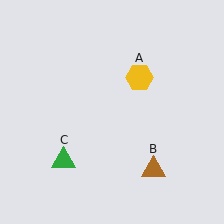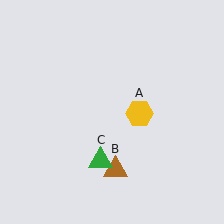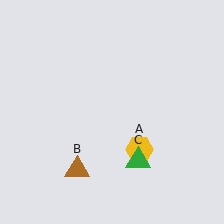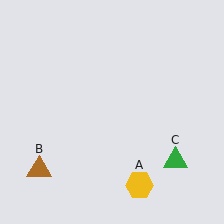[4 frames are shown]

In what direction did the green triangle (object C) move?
The green triangle (object C) moved right.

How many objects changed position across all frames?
3 objects changed position: yellow hexagon (object A), brown triangle (object B), green triangle (object C).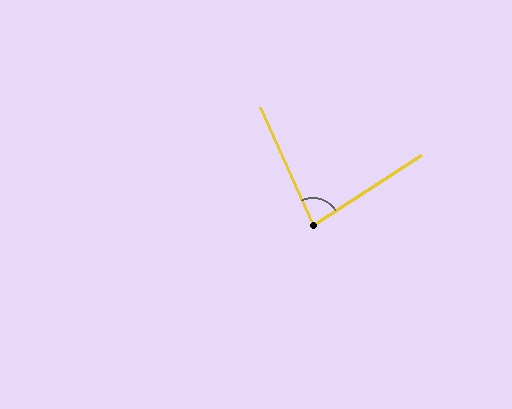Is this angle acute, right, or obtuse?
It is acute.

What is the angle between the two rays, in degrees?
Approximately 81 degrees.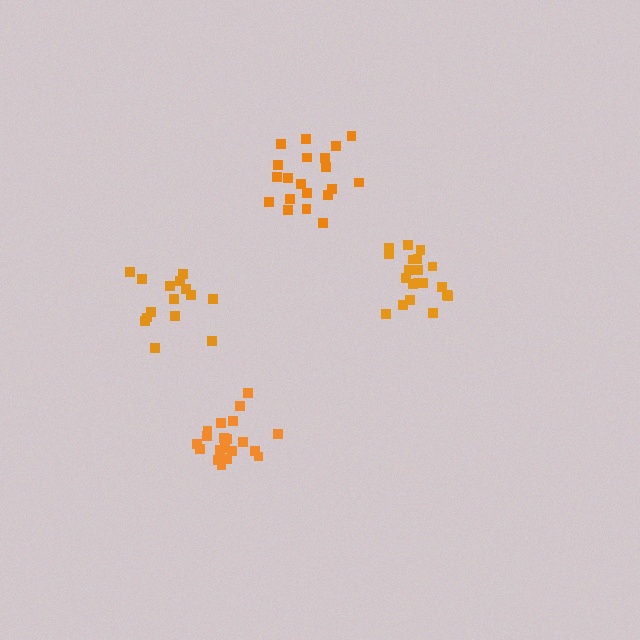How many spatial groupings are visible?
There are 4 spatial groupings.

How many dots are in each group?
Group 1: 20 dots, Group 2: 20 dots, Group 3: 20 dots, Group 4: 15 dots (75 total).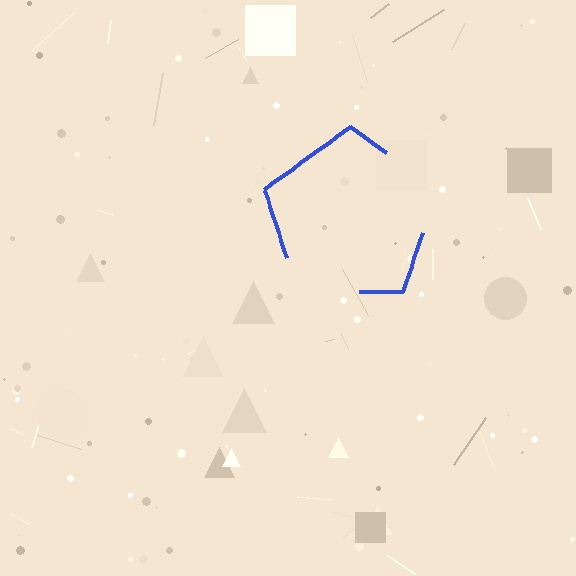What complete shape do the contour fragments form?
The contour fragments form a pentagon.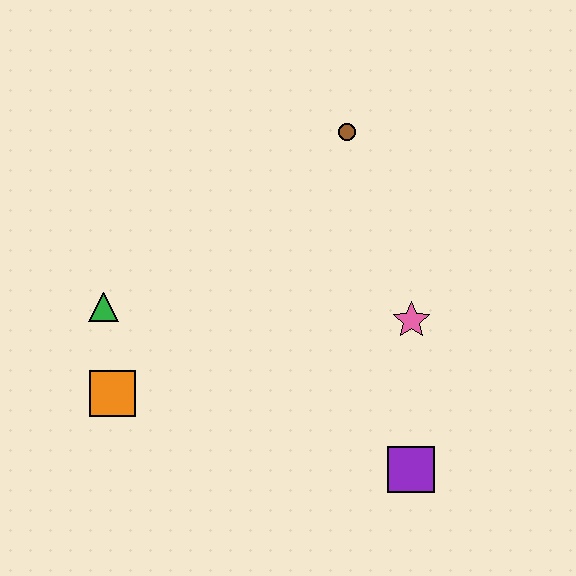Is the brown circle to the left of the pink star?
Yes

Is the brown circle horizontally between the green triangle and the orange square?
No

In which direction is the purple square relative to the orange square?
The purple square is to the right of the orange square.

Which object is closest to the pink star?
The purple square is closest to the pink star.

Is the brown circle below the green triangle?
No